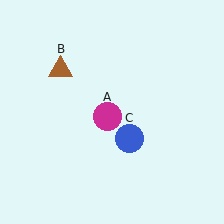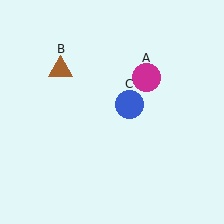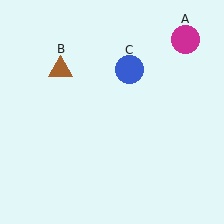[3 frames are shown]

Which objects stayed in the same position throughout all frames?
Brown triangle (object B) remained stationary.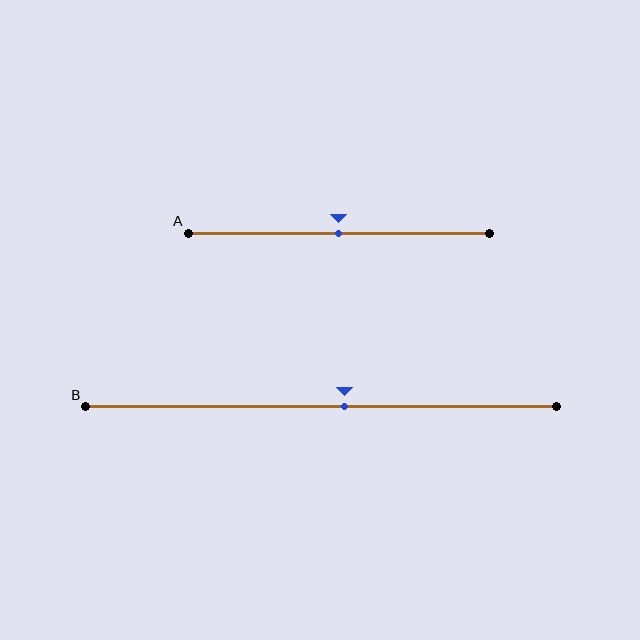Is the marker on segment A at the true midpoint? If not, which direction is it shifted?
Yes, the marker on segment A is at the true midpoint.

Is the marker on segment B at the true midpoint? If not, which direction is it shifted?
No, the marker on segment B is shifted to the right by about 5% of the segment length.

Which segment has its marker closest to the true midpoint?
Segment A has its marker closest to the true midpoint.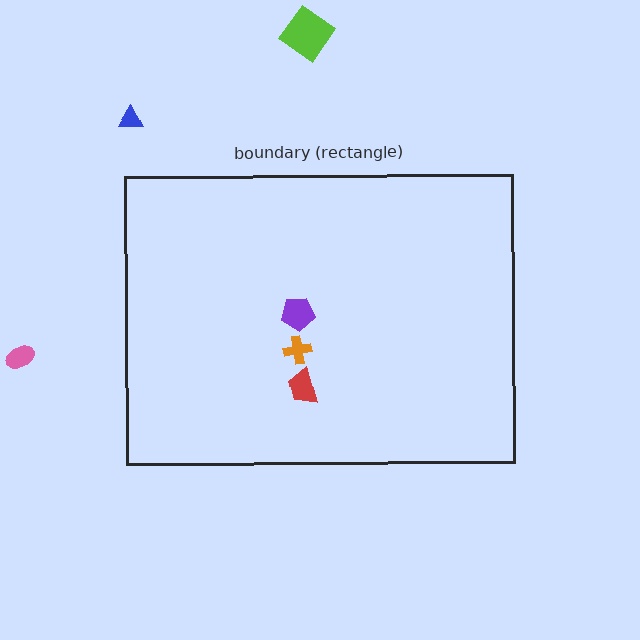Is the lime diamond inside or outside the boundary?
Outside.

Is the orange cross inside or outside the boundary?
Inside.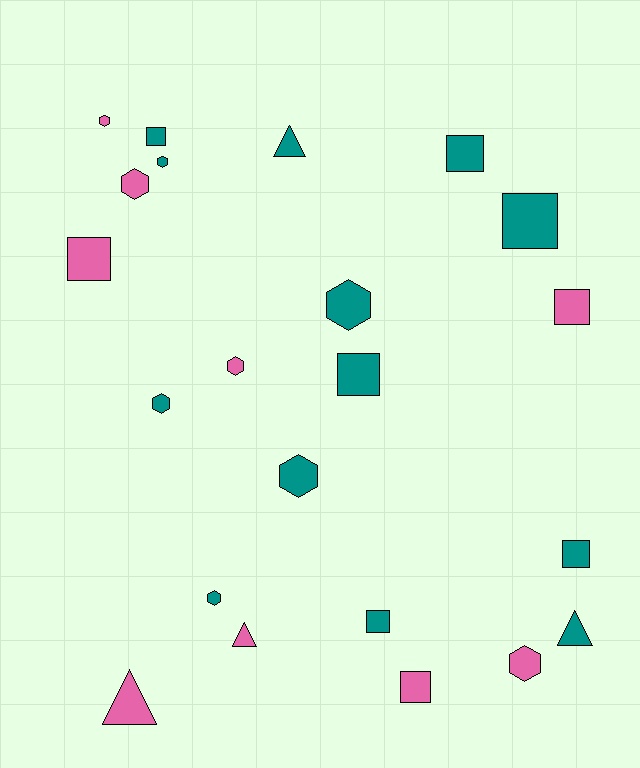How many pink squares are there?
There are 3 pink squares.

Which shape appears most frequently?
Square, with 9 objects.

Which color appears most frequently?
Teal, with 13 objects.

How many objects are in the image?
There are 22 objects.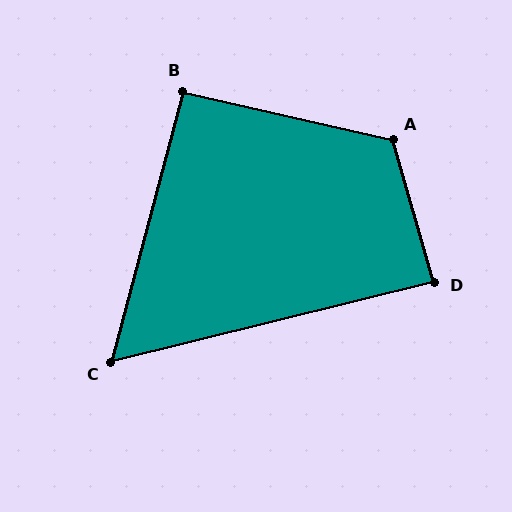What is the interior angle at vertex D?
Approximately 88 degrees (approximately right).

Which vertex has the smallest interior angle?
C, at approximately 61 degrees.